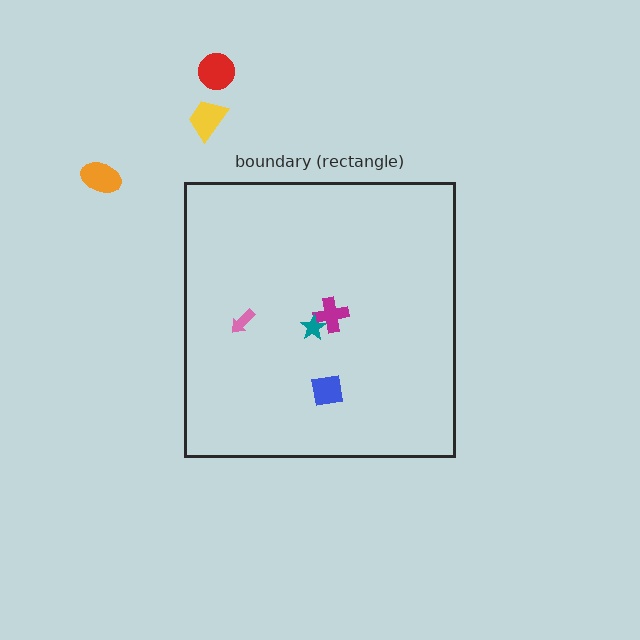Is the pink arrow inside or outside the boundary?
Inside.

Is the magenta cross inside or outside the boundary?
Inside.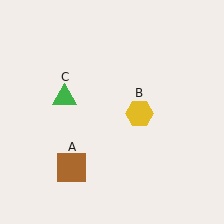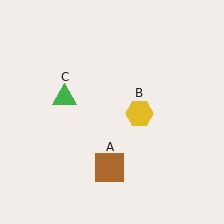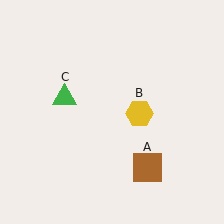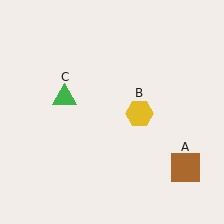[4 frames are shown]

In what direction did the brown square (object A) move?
The brown square (object A) moved right.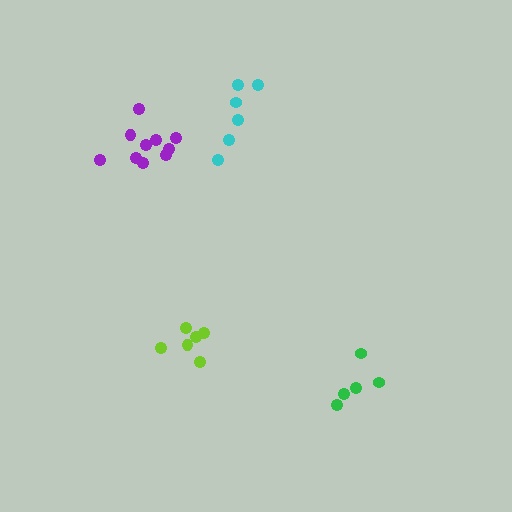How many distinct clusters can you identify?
There are 4 distinct clusters.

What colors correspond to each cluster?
The clusters are colored: cyan, green, purple, lime.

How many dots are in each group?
Group 1: 6 dots, Group 2: 5 dots, Group 3: 10 dots, Group 4: 6 dots (27 total).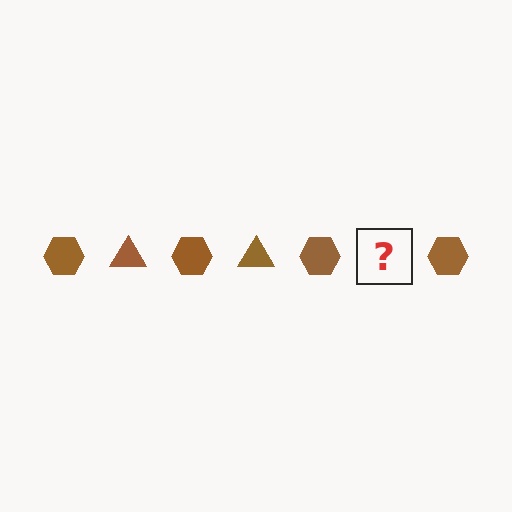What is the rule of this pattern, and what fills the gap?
The rule is that the pattern cycles through hexagon, triangle shapes in brown. The gap should be filled with a brown triangle.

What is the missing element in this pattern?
The missing element is a brown triangle.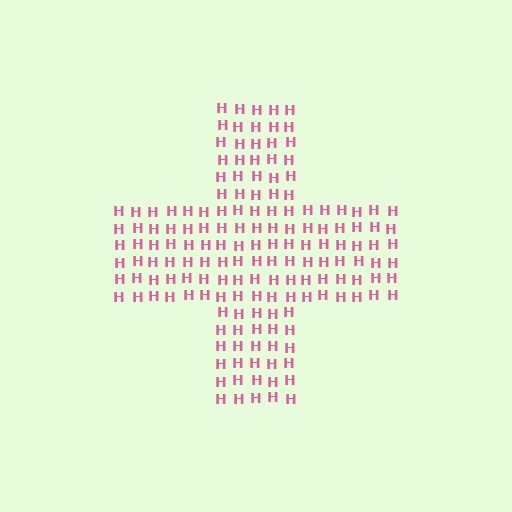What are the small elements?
The small elements are letter H's.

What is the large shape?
The large shape is a cross.